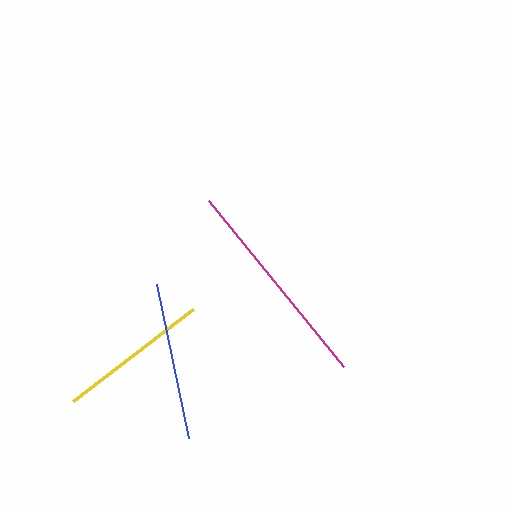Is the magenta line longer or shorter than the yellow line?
The magenta line is longer than the yellow line.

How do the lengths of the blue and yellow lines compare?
The blue and yellow lines are approximately the same length.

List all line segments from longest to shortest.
From longest to shortest: magenta, blue, yellow.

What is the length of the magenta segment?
The magenta segment is approximately 214 pixels long.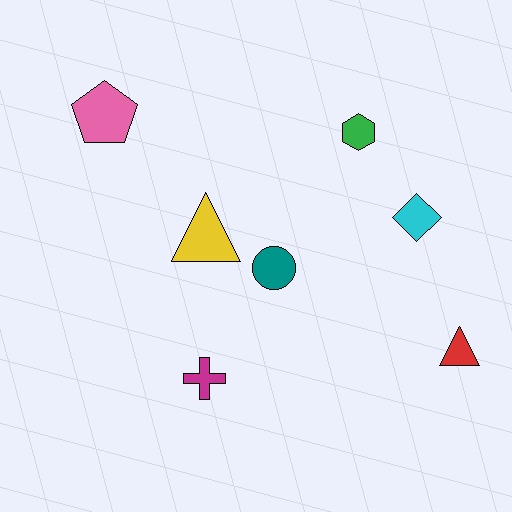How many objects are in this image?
There are 7 objects.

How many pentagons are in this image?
There is 1 pentagon.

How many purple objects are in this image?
There are no purple objects.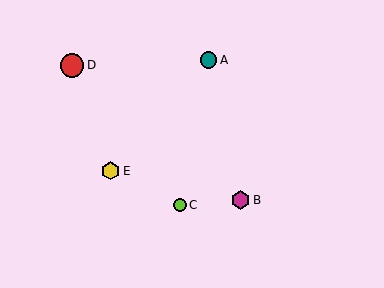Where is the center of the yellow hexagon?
The center of the yellow hexagon is at (111, 171).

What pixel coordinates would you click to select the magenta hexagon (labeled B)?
Click at (240, 200) to select the magenta hexagon B.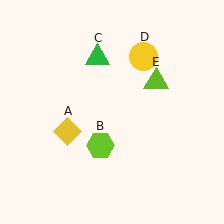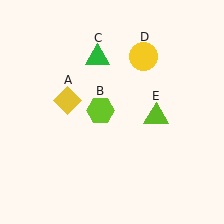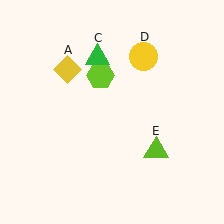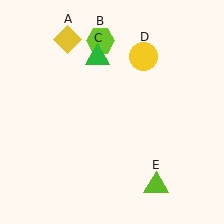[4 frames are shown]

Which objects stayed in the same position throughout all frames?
Green triangle (object C) and yellow circle (object D) remained stationary.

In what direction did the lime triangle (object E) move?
The lime triangle (object E) moved down.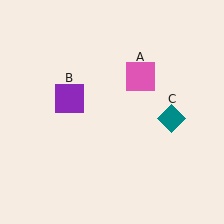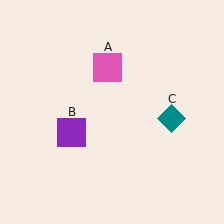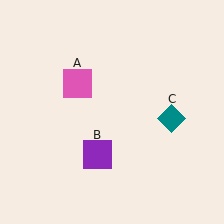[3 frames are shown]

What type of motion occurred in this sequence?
The pink square (object A), purple square (object B) rotated counterclockwise around the center of the scene.